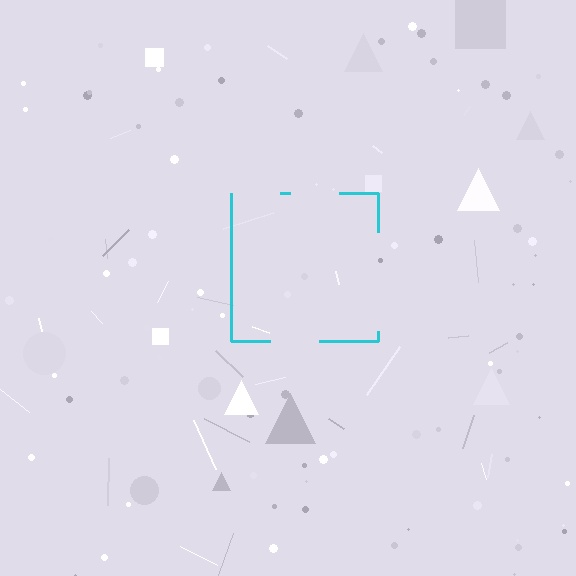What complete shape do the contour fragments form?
The contour fragments form a square.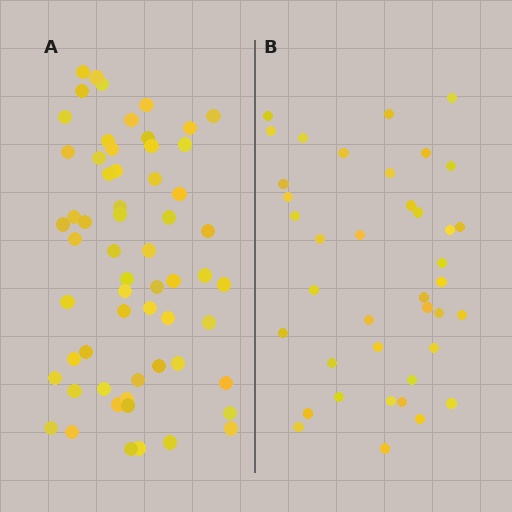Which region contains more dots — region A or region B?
Region A (the left region) has more dots.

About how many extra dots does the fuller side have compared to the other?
Region A has approximately 20 more dots than region B.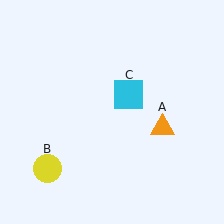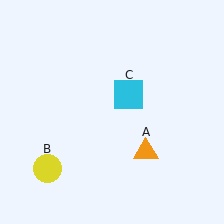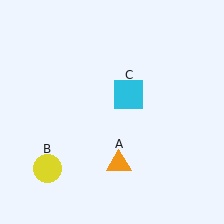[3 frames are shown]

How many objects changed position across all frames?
1 object changed position: orange triangle (object A).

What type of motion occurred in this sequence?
The orange triangle (object A) rotated clockwise around the center of the scene.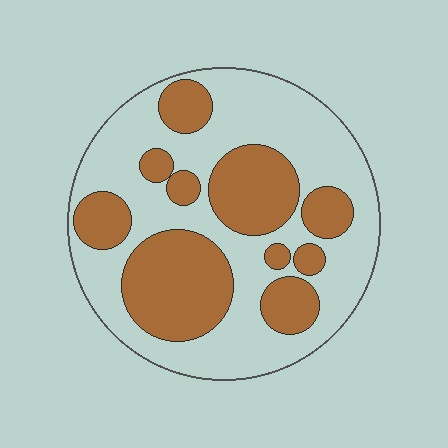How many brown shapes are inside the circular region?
10.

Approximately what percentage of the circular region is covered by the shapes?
Approximately 40%.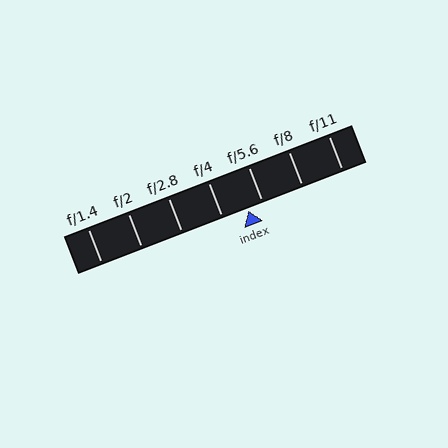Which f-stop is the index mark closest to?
The index mark is closest to f/5.6.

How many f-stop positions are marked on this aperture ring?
There are 7 f-stop positions marked.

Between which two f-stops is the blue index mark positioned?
The index mark is between f/4 and f/5.6.